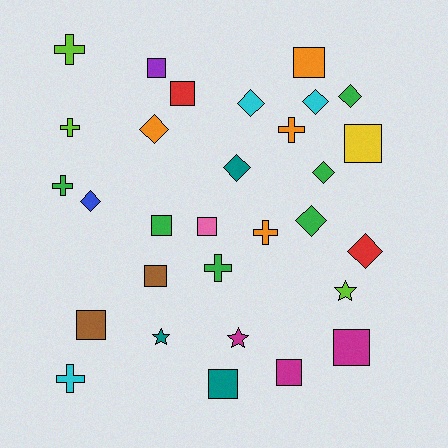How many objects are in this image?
There are 30 objects.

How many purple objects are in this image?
There is 1 purple object.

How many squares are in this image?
There are 11 squares.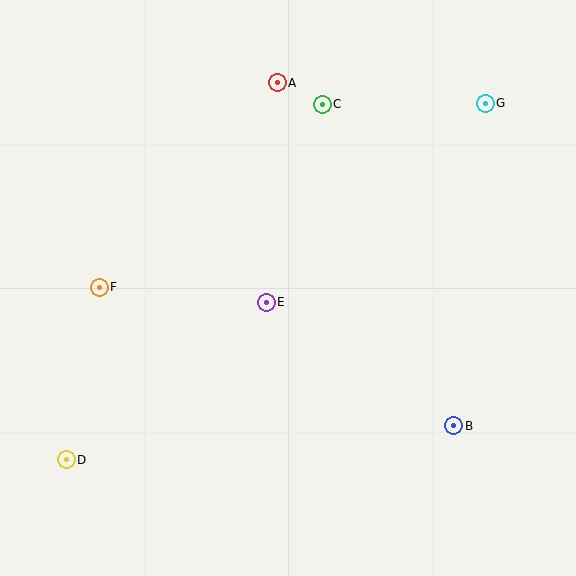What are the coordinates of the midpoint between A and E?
The midpoint between A and E is at (272, 192).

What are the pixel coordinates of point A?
Point A is at (277, 83).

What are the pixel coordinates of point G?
Point G is at (485, 103).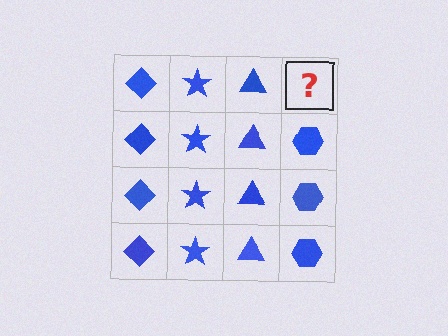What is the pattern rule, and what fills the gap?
The rule is that each column has a consistent shape. The gap should be filled with a blue hexagon.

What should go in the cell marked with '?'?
The missing cell should contain a blue hexagon.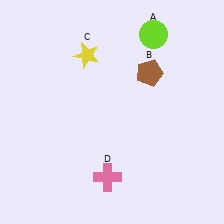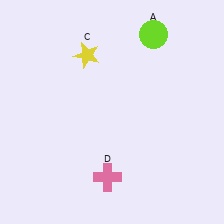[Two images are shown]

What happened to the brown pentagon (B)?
The brown pentagon (B) was removed in Image 2. It was in the top-right area of Image 1.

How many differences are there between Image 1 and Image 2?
There is 1 difference between the two images.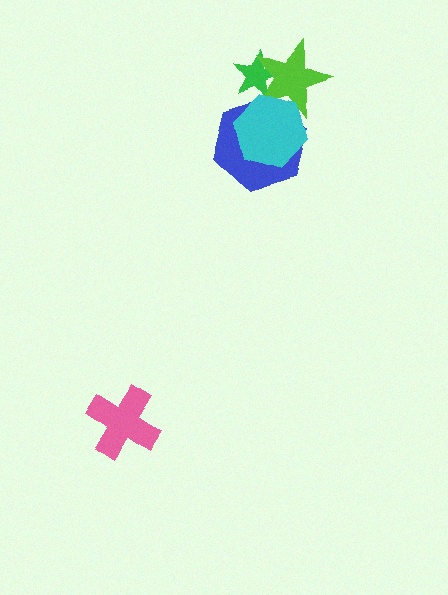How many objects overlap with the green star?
2 objects overlap with the green star.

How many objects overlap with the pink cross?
0 objects overlap with the pink cross.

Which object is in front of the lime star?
The cyan hexagon is in front of the lime star.